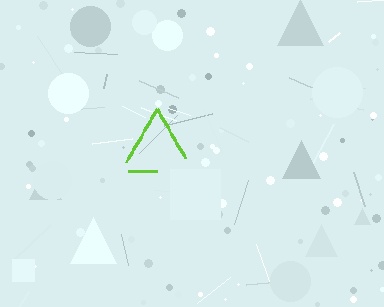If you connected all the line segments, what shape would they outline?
They would outline a triangle.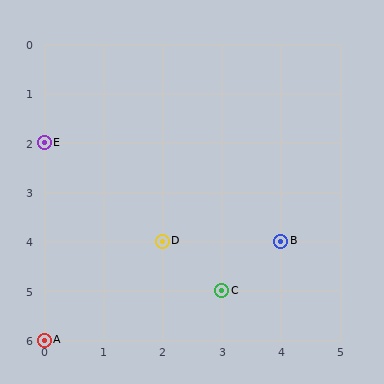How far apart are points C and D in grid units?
Points C and D are 1 column and 1 row apart (about 1.4 grid units diagonally).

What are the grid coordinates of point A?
Point A is at grid coordinates (0, 6).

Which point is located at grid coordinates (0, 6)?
Point A is at (0, 6).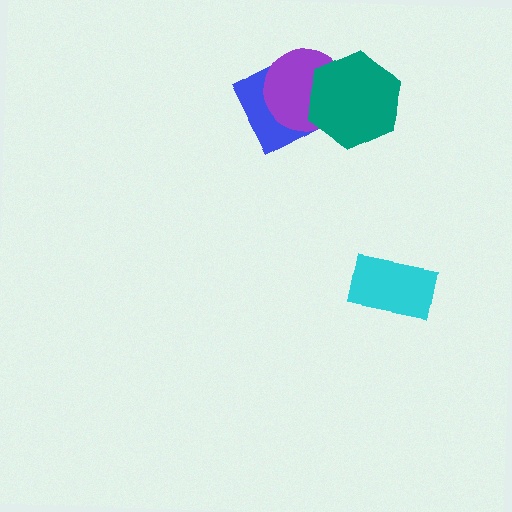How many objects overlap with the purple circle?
2 objects overlap with the purple circle.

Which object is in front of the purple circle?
The teal hexagon is in front of the purple circle.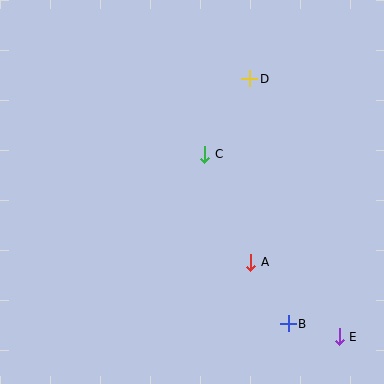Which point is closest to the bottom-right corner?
Point E is closest to the bottom-right corner.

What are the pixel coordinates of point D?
Point D is at (250, 79).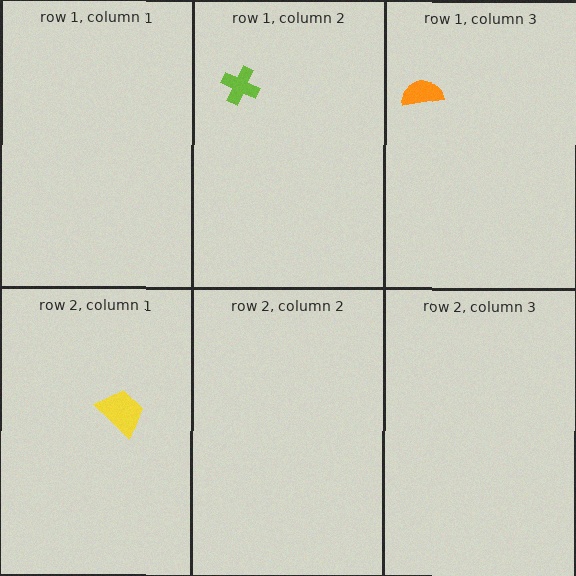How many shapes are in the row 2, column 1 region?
1.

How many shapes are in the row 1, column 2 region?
1.